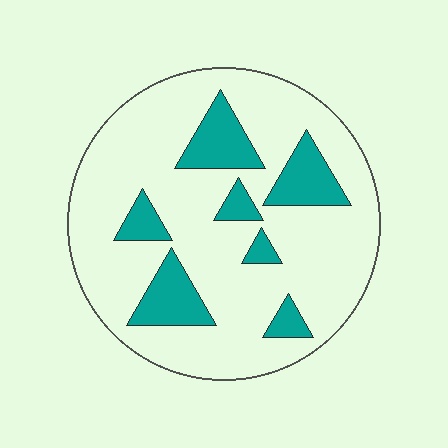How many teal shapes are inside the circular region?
7.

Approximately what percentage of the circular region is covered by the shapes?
Approximately 20%.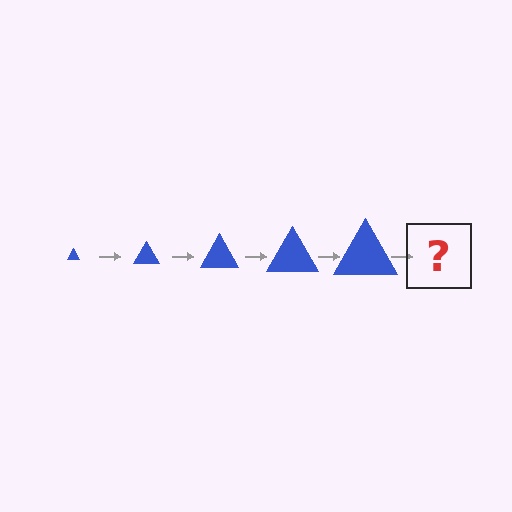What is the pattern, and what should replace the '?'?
The pattern is that the triangle gets progressively larger each step. The '?' should be a blue triangle, larger than the previous one.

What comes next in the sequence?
The next element should be a blue triangle, larger than the previous one.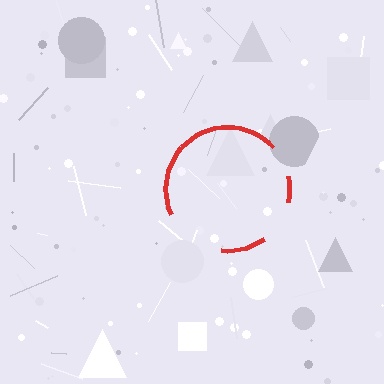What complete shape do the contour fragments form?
The contour fragments form a circle.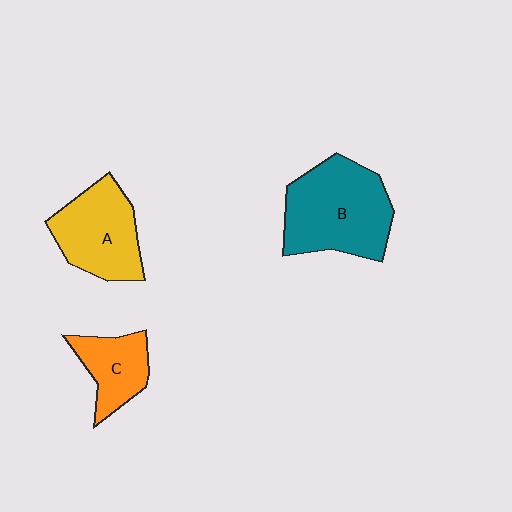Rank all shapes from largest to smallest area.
From largest to smallest: B (teal), A (yellow), C (orange).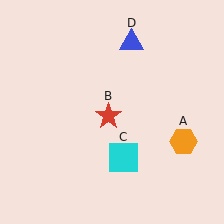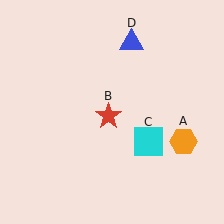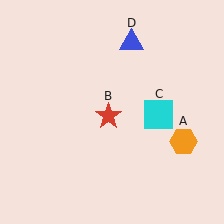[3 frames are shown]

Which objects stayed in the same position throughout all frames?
Orange hexagon (object A) and red star (object B) and blue triangle (object D) remained stationary.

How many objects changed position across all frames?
1 object changed position: cyan square (object C).